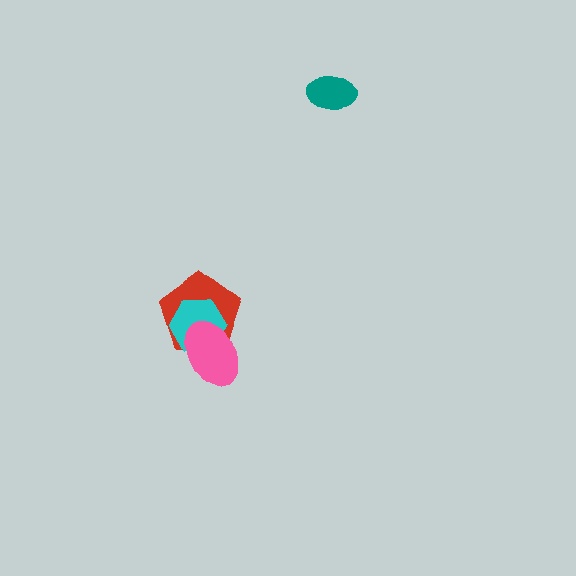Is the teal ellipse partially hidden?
No, no other shape covers it.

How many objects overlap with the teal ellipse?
0 objects overlap with the teal ellipse.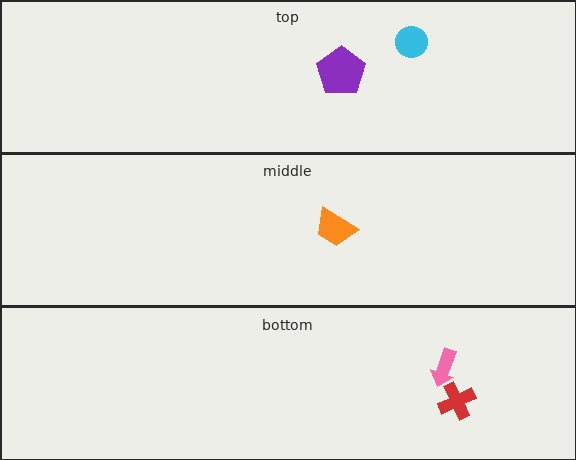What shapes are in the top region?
The cyan circle, the purple pentagon.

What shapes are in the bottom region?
The red cross, the pink arrow.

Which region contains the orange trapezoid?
The middle region.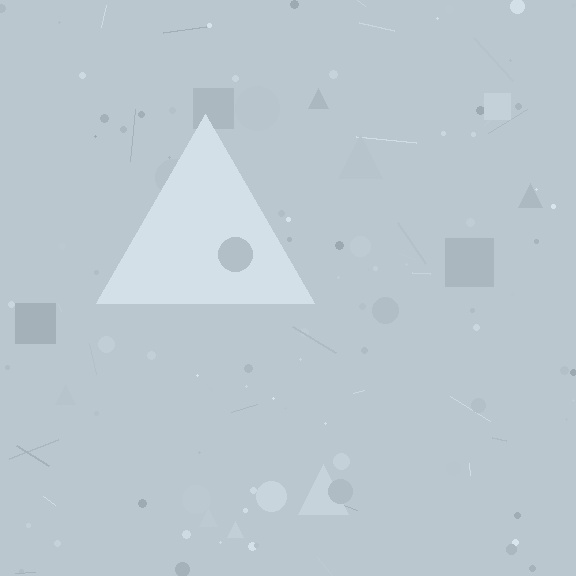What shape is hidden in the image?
A triangle is hidden in the image.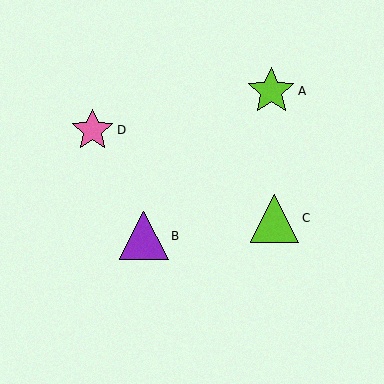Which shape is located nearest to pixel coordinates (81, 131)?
The pink star (labeled D) at (93, 130) is nearest to that location.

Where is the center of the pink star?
The center of the pink star is at (93, 130).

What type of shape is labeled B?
Shape B is a purple triangle.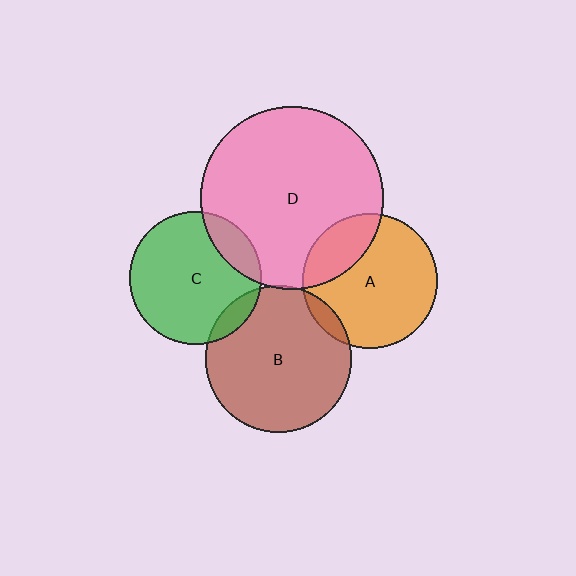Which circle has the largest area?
Circle D (pink).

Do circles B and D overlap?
Yes.